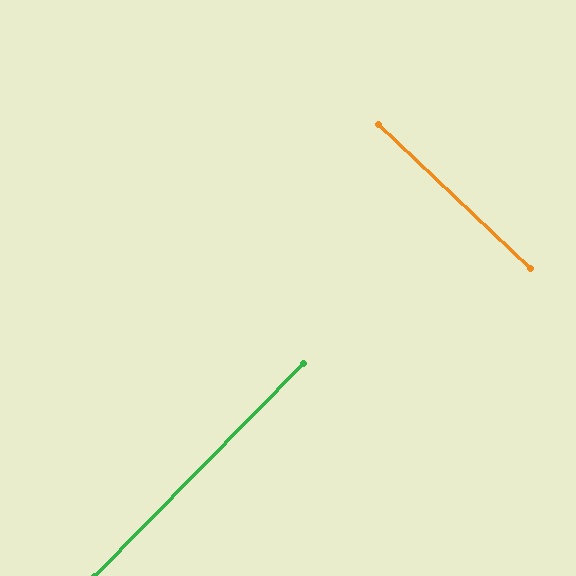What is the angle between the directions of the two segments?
Approximately 89 degrees.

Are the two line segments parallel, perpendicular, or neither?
Perpendicular — they meet at approximately 89°.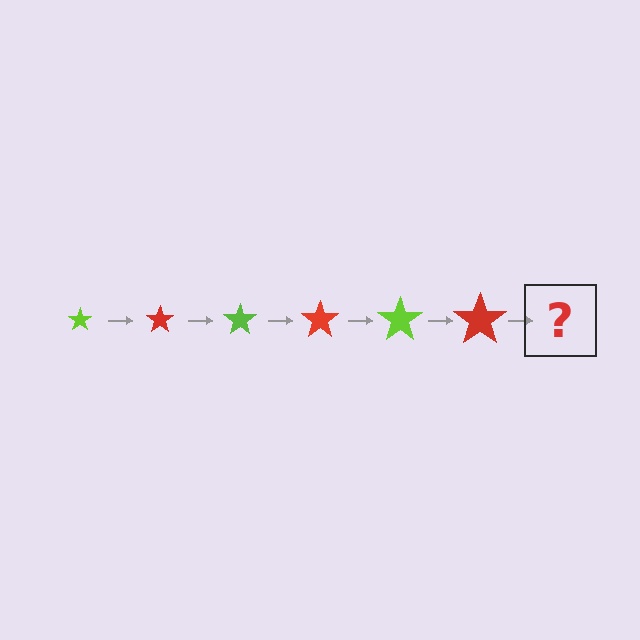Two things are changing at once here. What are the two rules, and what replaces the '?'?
The two rules are that the star grows larger each step and the color cycles through lime and red. The '?' should be a lime star, larger than the previous one.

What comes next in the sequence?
The next element should be a lime star, larger than the previous one.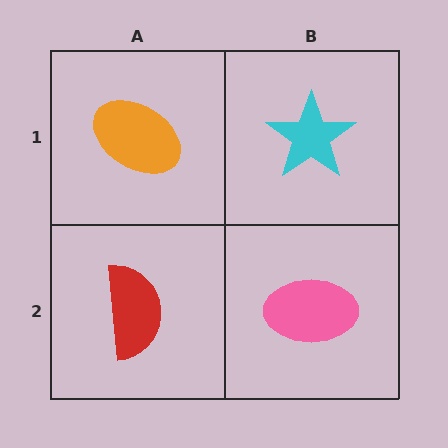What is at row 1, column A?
An orange ellipse.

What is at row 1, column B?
A cyan star.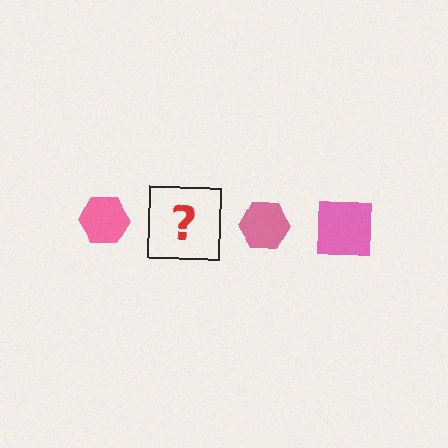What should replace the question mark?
The question mark should be replaced with a pink square.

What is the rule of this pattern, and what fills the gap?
The rule is that the pattern cycles through hexagon, square shapes in pink. The gap should be filled with a pink square.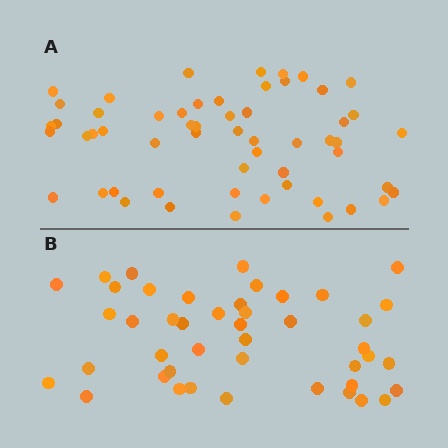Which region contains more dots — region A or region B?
Region A (the top region) has more dots.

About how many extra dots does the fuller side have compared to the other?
Region A has roughly 12 or so more dots than region B.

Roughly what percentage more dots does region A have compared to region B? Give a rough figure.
About 25% more.